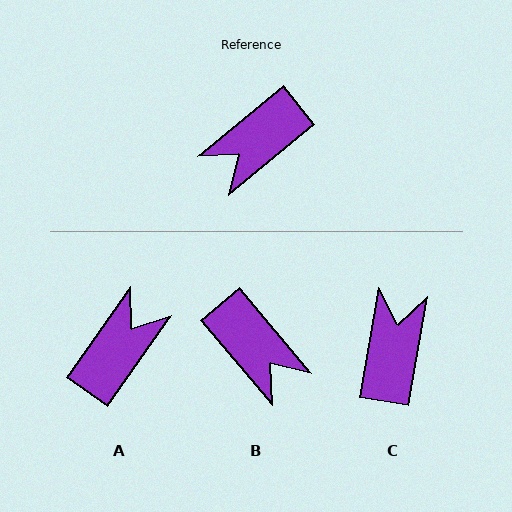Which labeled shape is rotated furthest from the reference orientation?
A, about 164 degrees away.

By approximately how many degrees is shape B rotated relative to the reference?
Approximately 91 degrees counter-clockwise.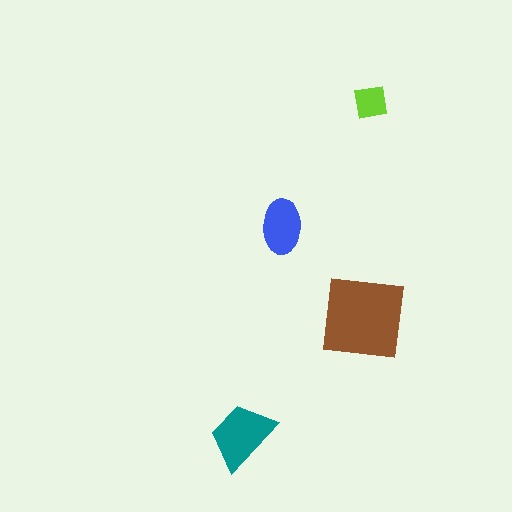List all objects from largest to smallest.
The brown square, the teal trapezoid, the blue ellipse, the lime square.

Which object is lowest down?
The teal trapezoid is bottommost.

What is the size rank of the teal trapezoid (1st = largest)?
2nd.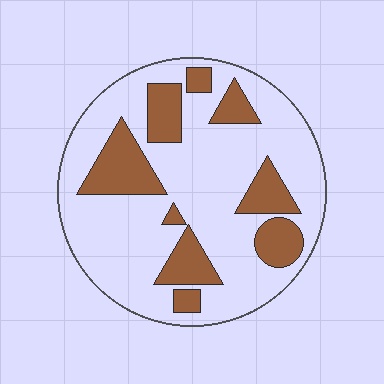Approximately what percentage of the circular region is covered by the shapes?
Approximately 25%.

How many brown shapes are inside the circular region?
9.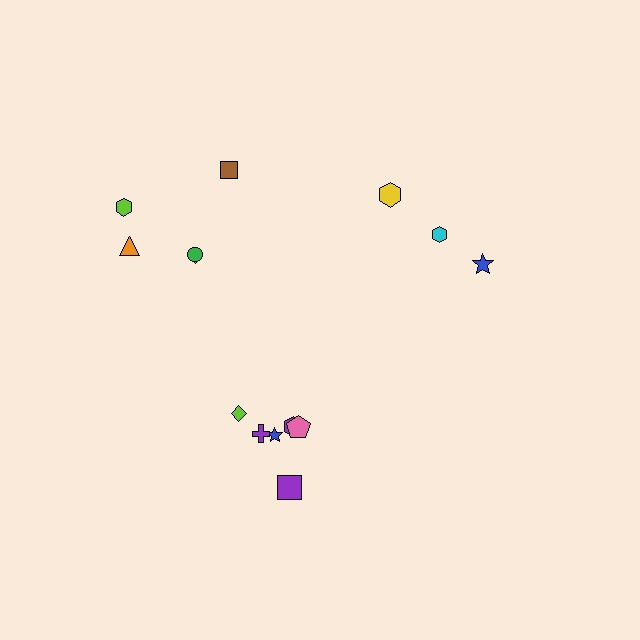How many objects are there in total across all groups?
There are 14 objects.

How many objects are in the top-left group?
There are 5 objects.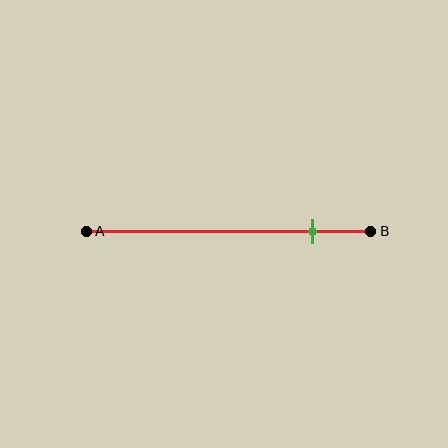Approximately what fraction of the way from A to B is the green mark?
The green mark is approximately 80% of the way from A to B.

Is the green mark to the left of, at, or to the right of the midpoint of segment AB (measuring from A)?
The green mark is to the right of the midpoint of segment AB.